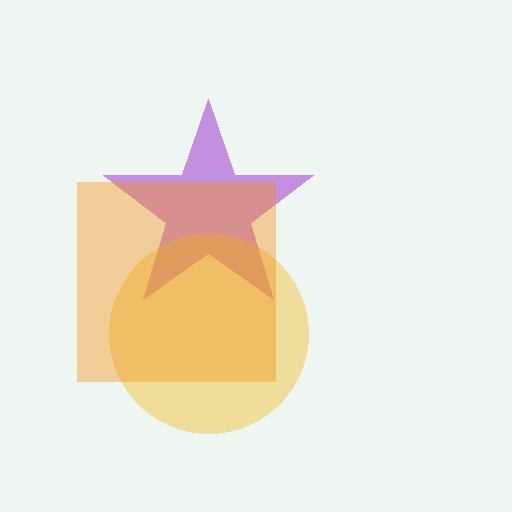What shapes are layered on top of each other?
The layered shapes are: a purple star, a yellow circle, an orange square.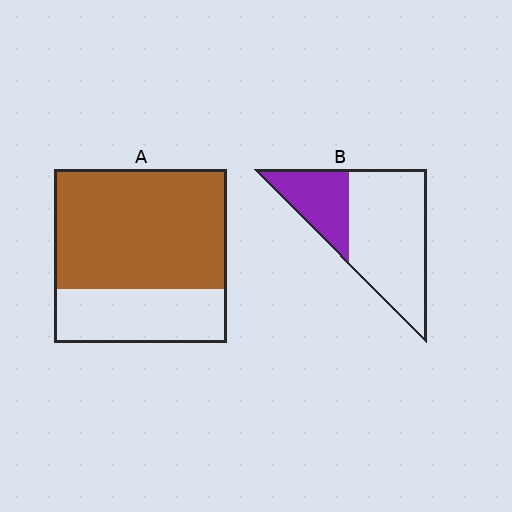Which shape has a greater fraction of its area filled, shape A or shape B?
Shape A.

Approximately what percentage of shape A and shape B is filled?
A is approximately 70% and B is approximately 30%.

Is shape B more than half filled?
No.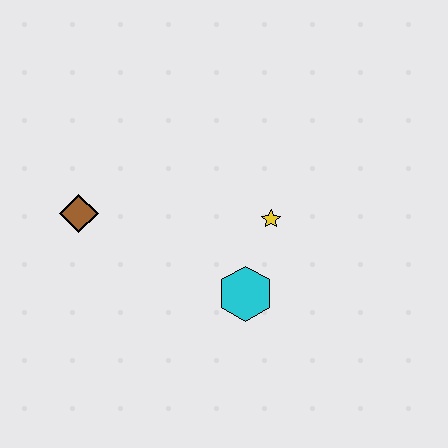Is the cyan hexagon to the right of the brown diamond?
Yes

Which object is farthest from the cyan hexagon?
The brown diamond is farthest from the cyan hexagon.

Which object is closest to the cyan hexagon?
The yellow star is closest to the cyan hexagon.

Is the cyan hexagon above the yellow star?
No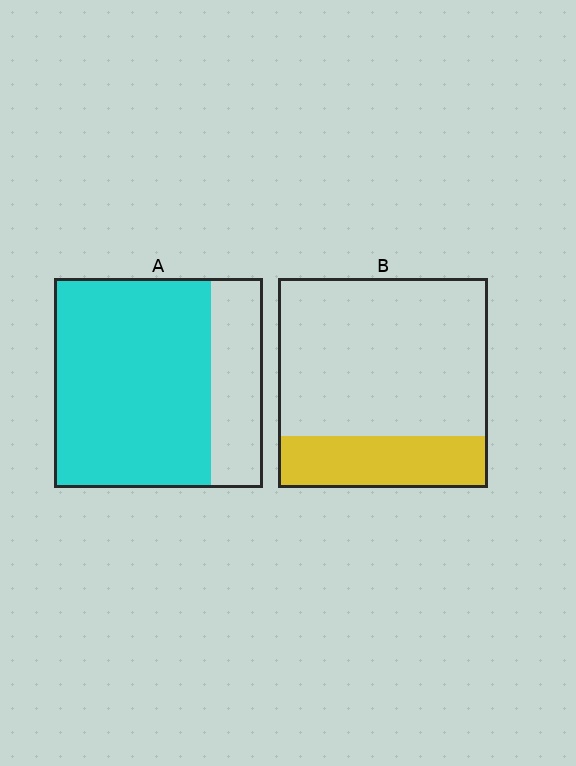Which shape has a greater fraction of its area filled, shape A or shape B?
Shape A.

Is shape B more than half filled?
No.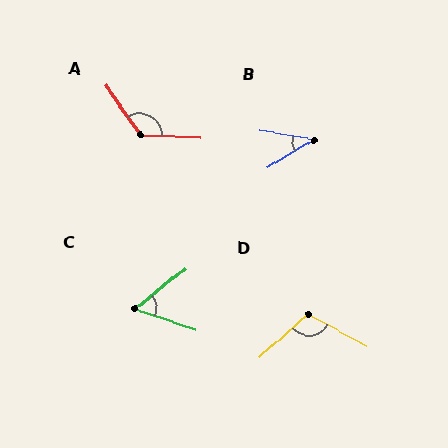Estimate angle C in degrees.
Approximately 57 degrees.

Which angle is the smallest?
B, at approximately 41 degrees.